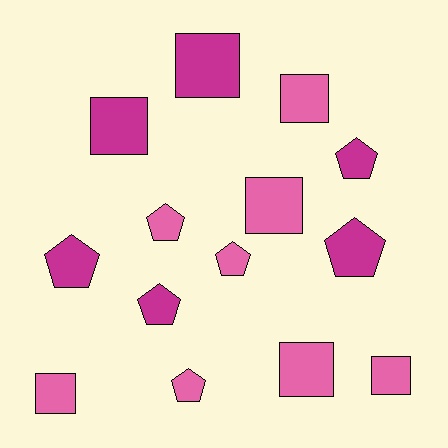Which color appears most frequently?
Pink, with 8 objects.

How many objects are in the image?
There are 14 objects.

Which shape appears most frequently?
Pentagon, with 7 objects.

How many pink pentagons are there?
There are 3 pink pentagons.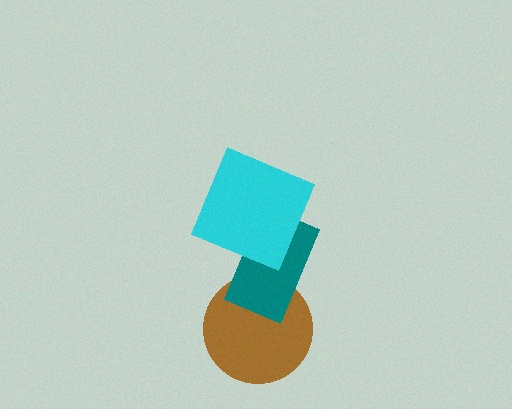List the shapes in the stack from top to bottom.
From top to bottom: the cyan square, the teal rectangle, the brown circle.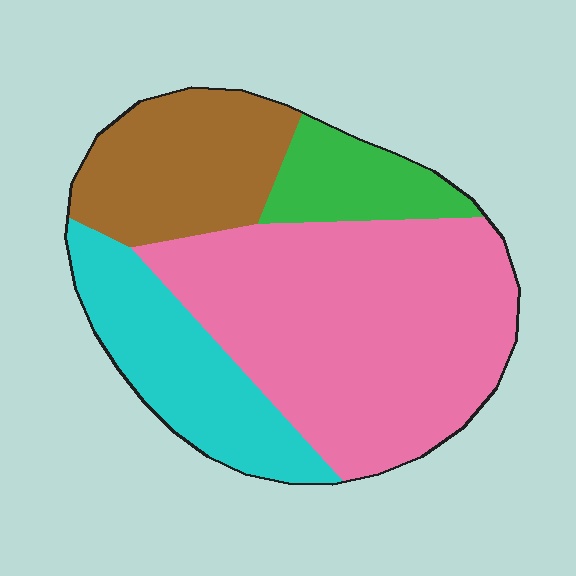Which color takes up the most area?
Pink, at roughly 50%.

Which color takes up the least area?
Green, at roughly 10%.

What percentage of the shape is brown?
Brown covers about 20% of the shape.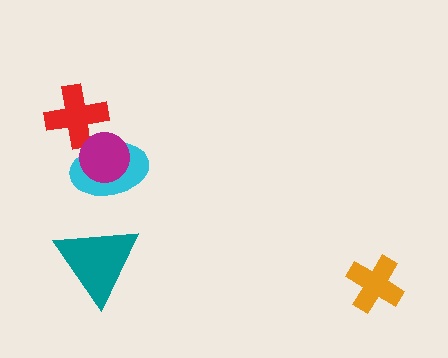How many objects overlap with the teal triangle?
0 objects overlap with the teal triangle.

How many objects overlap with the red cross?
2 objects overlap with the red cross.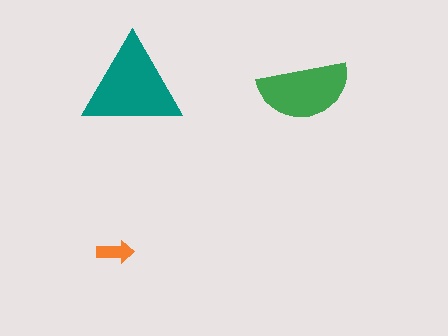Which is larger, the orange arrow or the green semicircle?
The green semicircle.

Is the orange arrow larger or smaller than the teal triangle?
Smaller.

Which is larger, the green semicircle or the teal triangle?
The teal triangle.